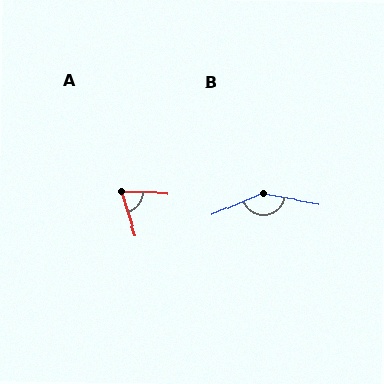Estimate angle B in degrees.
Approximately 147 degrees.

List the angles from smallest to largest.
A (70°), B (147°).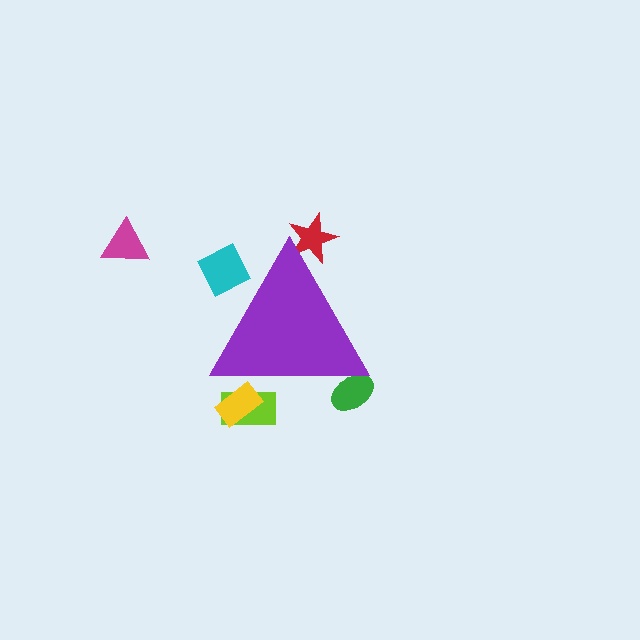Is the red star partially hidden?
Yes, the red star is partially hidden behind the purple triangle.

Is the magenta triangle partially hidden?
No, the magenta triangle is fully visible.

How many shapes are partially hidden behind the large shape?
5 shapes are partially hidden.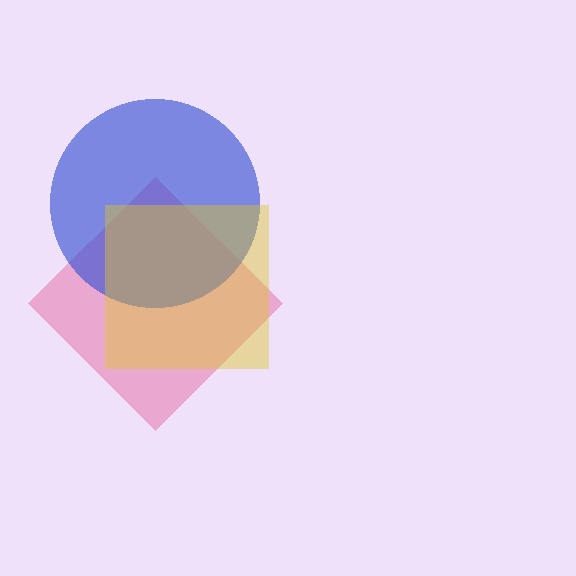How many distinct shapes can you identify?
There are 3 distinct shapes: a pink diamond, a blue circle, a yellow square.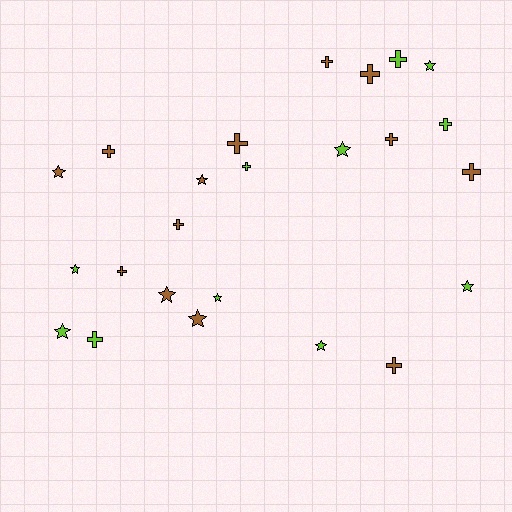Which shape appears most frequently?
Cross, with 13 objects.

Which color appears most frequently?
Brown, with 13 objects.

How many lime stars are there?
There are 7 lime stars.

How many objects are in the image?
There are 24 objects.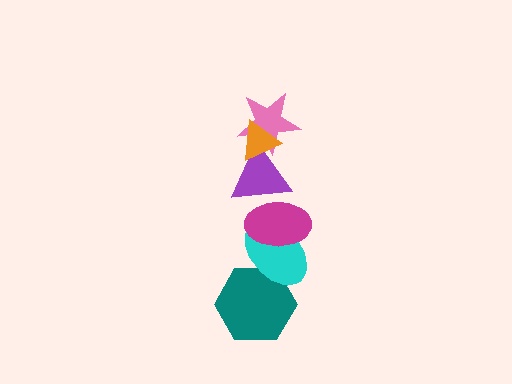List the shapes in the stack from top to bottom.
From top to bottom: the orange triangle, the pink star, the purple triangle, the magenta ellipse, the cyan ellipse, the teal hexagon.